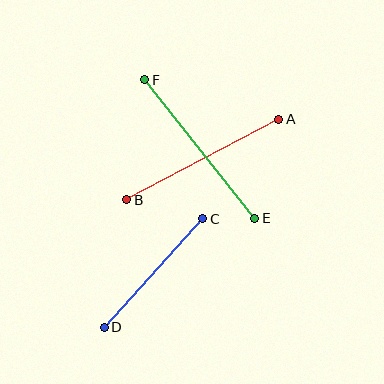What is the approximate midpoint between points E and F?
The midpoint is at approximately (200, 149) pixels.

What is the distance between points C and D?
The distance is approximately 147 pixels.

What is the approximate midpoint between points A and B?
The midpoint is at approximately (203, 159) pixels.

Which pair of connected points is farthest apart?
Points E and F are farthest apart.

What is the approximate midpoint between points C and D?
The midpoint is at approximately (154, 273) pixels.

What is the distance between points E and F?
The distance is approximately 177 pixels.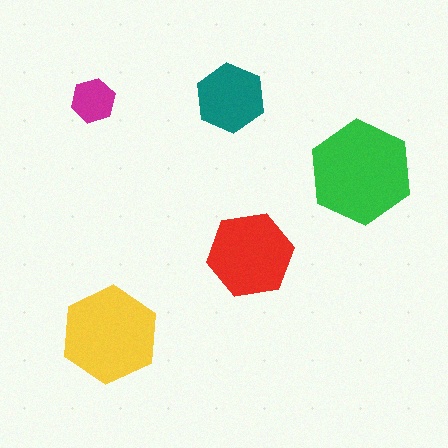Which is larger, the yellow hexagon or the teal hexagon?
The yellow one.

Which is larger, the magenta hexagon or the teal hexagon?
The teal one.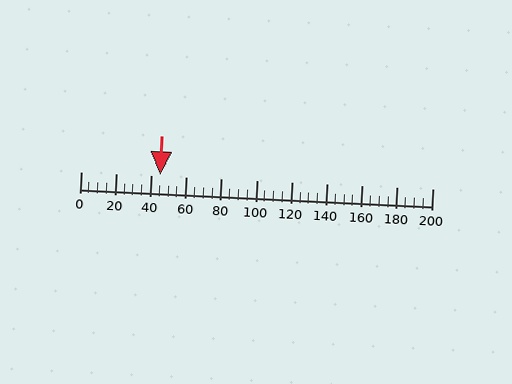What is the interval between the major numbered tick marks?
The major tick marks are spaced 20 units apart.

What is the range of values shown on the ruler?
The ruler shows values from 0 to 200.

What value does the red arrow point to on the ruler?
The red arrow points to approximately 45.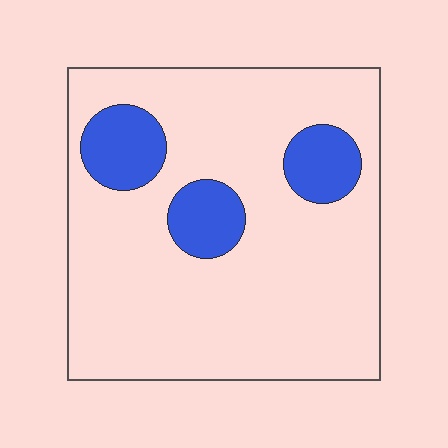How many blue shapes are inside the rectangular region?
3.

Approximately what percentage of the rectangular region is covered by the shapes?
Approximately 15%.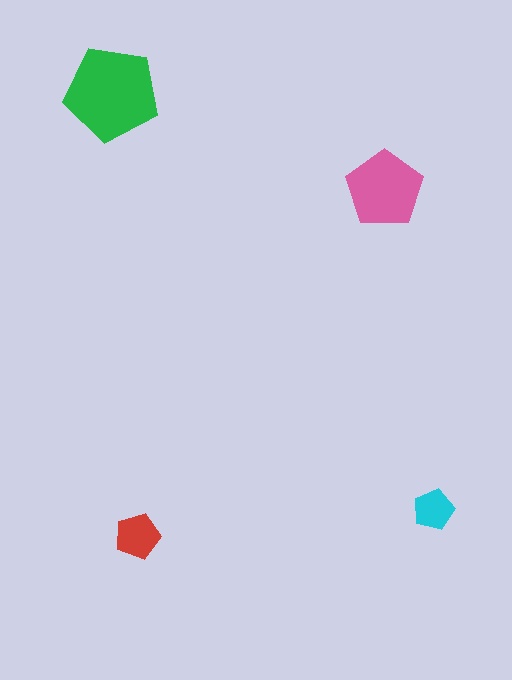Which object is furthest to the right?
The cyan pentagon is rightmost.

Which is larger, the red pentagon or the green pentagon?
The green one.